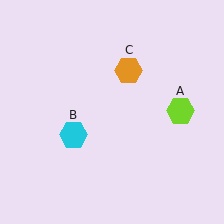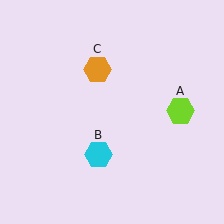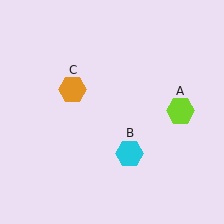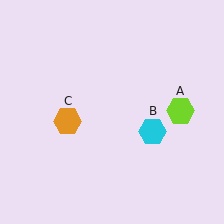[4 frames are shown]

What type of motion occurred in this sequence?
The cyan hexagon (object B), orange hexagon (object C) rotated counterclockwise around the center of the scene.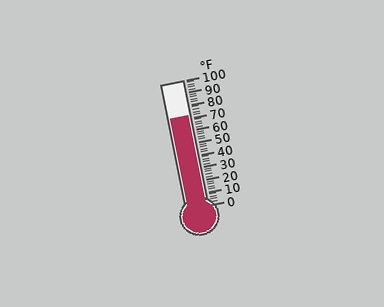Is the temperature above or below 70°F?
The temperature is above 70°F.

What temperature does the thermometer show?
The thermometer shows approximately 72°F.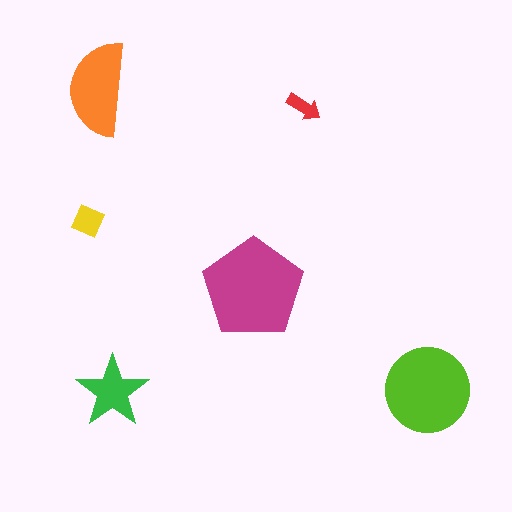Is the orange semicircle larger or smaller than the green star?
Larger.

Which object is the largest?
The magenta pentagon.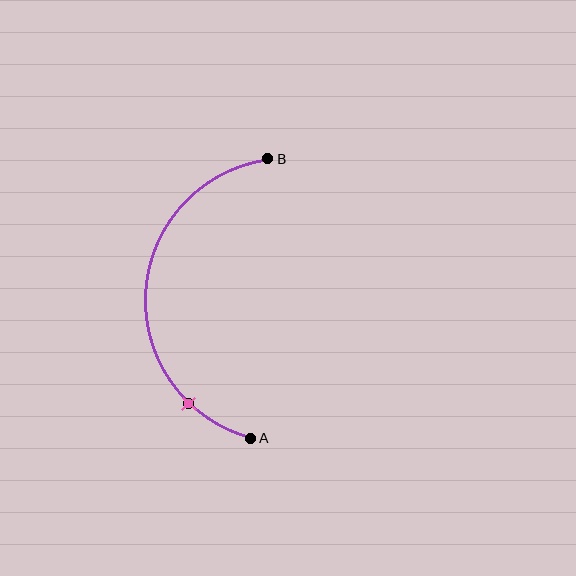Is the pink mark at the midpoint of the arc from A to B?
No. The pink mark lies on the arc but is closer to endpoint A. The arc midpoint would be at the point on the curve equidistant along the arc from both A and B.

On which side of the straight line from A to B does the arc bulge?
The arc bulges to the left of the straight line connecting A and B.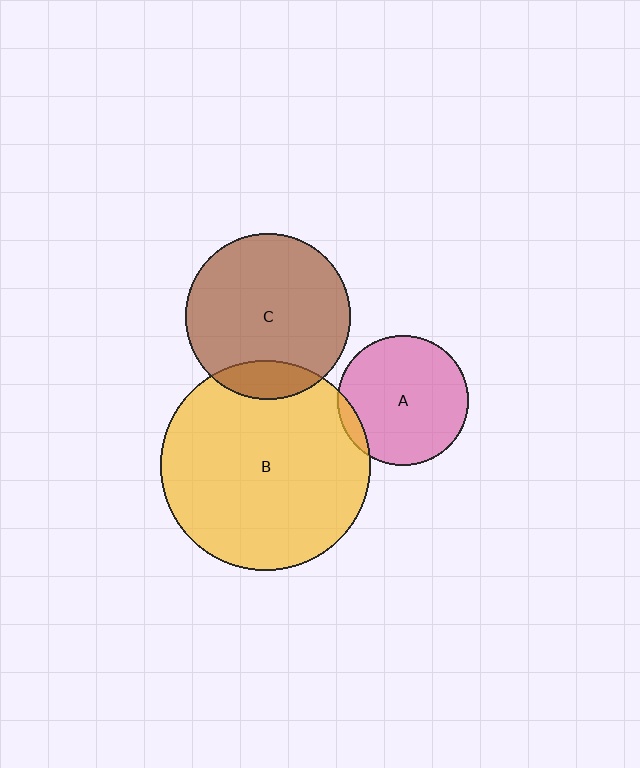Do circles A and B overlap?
Yes.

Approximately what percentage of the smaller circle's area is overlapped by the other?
Approximately 5%.